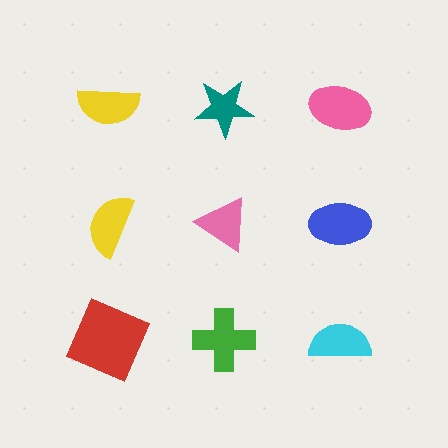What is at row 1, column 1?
A yellow semicircle.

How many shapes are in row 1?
3 shapes.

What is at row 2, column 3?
A blue ellipse.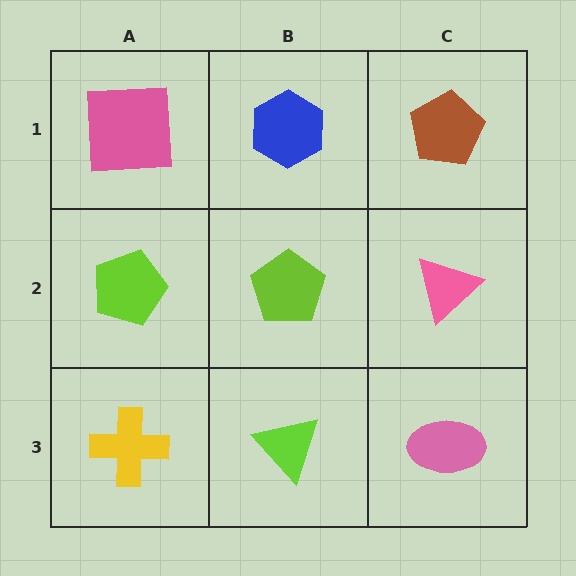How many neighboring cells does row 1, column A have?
2.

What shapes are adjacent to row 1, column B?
A lime pentagon (row 2, column B), a pink square (row 1, column A), a brown pentagon (row 1, column C).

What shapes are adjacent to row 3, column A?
A lime pentagon (row 2, column A), a lime triangle (row 3, column B).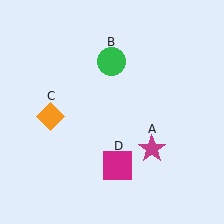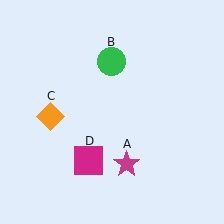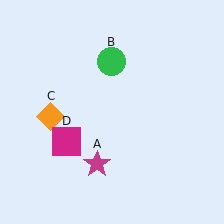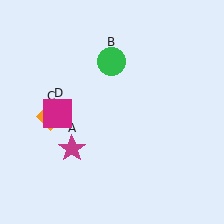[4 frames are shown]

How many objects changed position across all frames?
2 objects changed position: magenta star (object A), magenta square (object D).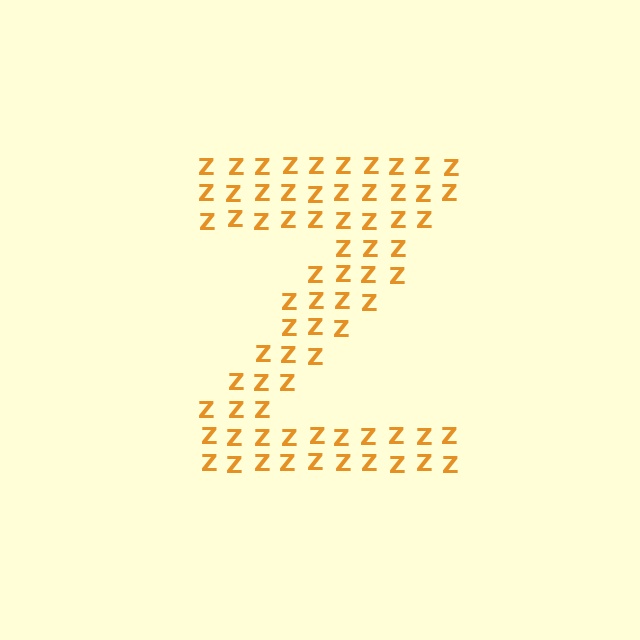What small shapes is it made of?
It is made of small letter Z's.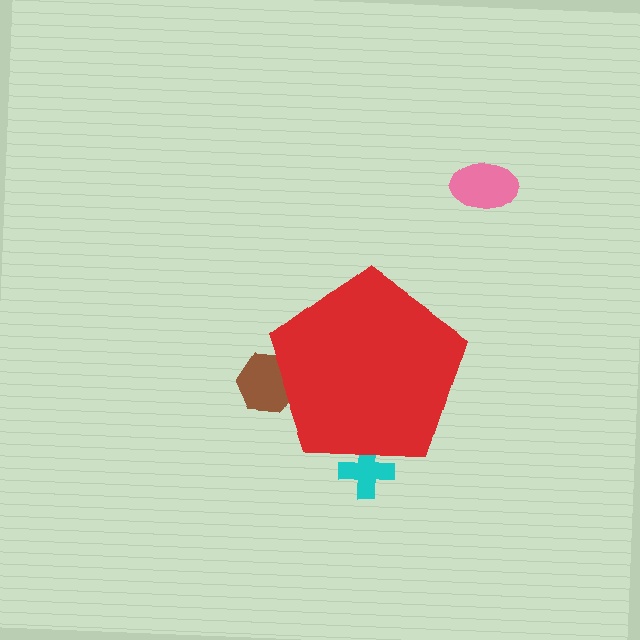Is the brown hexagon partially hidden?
Yes, the brown hexagon is partially hidden behind the red pentagon.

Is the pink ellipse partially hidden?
No, the pink ellipse is fully visible.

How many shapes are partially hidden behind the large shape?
2 shapes are partially hidden.